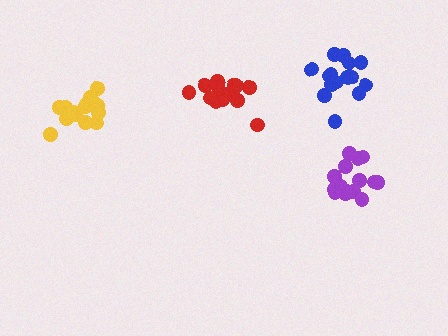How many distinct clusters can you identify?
There are 4 distinct clusters.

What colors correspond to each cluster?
The clusters are colored: yellow, red, blue, purple.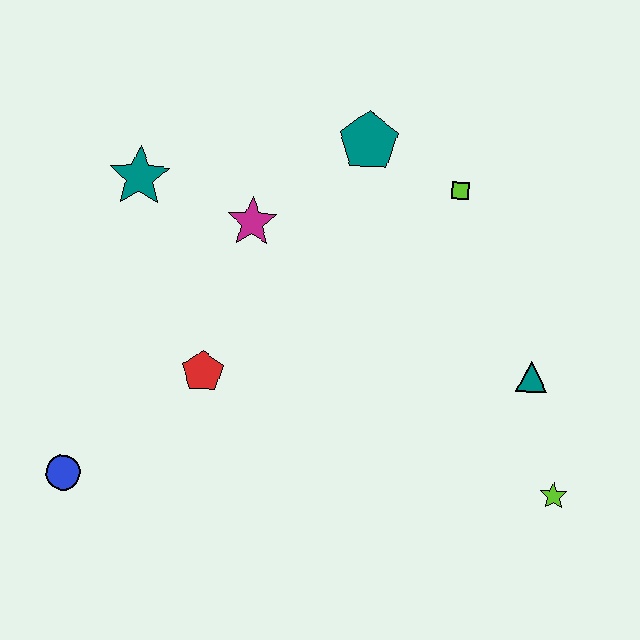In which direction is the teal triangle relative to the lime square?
The teal triangle is below the lime square.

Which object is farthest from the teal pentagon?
The blue circle is farthest from the teal pentagon.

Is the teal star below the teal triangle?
No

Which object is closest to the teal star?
The magenta star is closest to the teal star.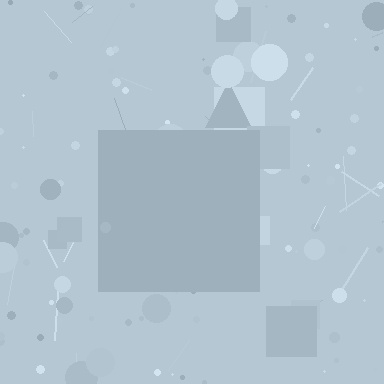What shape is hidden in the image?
A square is hidden in the image.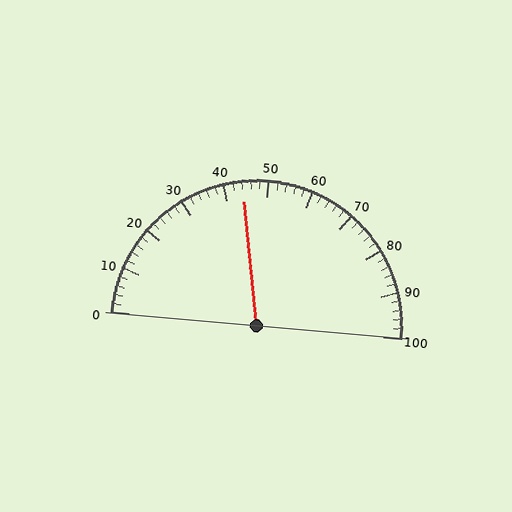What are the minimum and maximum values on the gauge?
The gauge ranges from 0 to 100.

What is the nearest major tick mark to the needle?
The nearest major tick mark is 40.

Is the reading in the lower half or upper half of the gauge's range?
The reading is in the lower half of the range (0 to 100).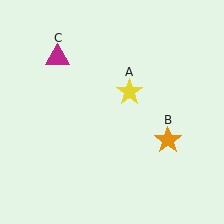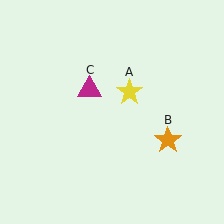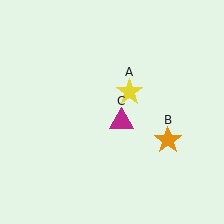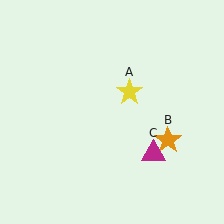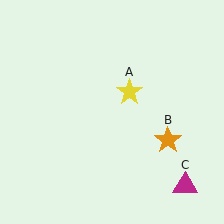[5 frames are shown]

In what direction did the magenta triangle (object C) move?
The magenta triangle (object C) moved down and to the right.